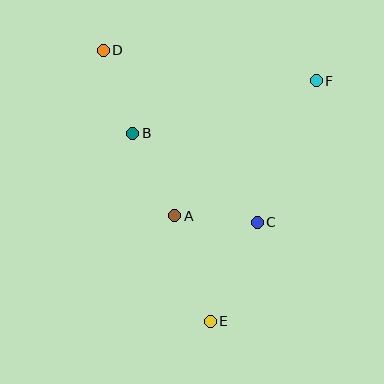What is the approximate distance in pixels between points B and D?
The distance between B and D is approximately 88 pixels.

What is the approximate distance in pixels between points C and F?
The distance between C and F is approximately 153 pixels.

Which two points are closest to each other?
Points A and C are closest to each other.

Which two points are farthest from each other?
Points D and E are farthest from each other.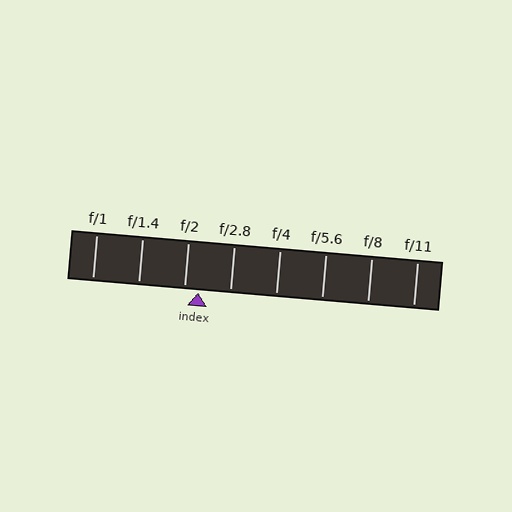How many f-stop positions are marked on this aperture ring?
There are 8 f-stop positions marked.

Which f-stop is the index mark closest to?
The index mark is closest to f/2.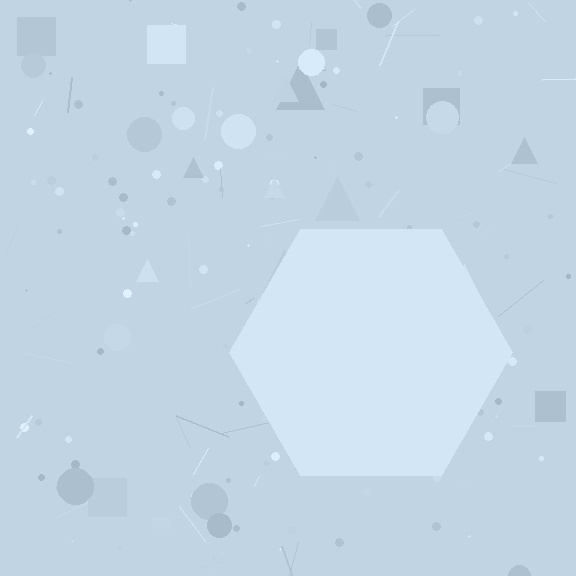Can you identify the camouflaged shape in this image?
The camouflaged shape is a hexagon.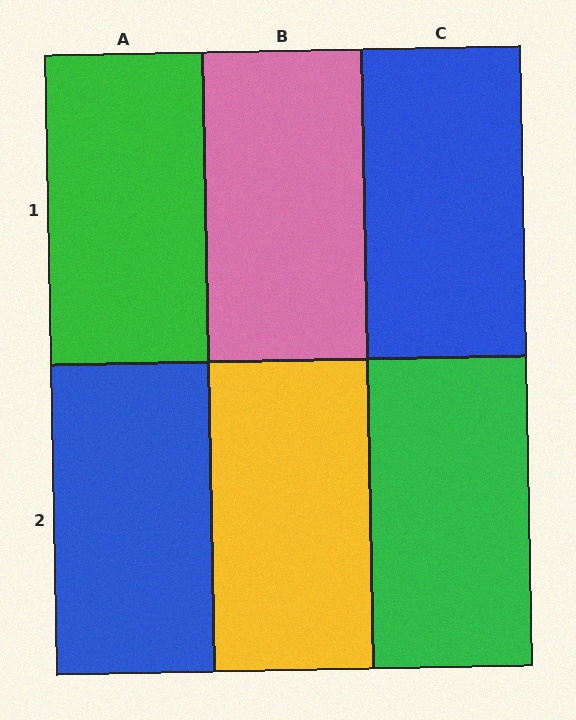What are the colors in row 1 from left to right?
Green, pink, blue.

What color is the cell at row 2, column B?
Yellow.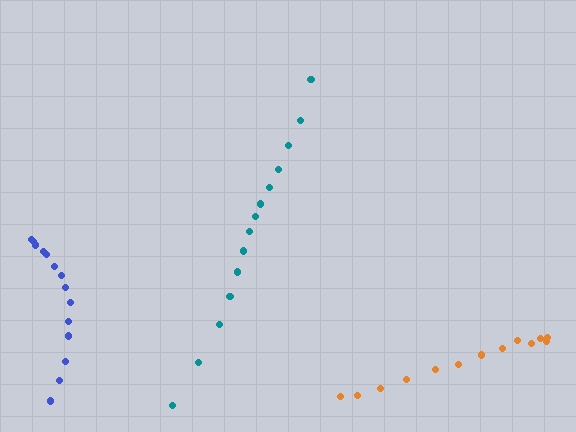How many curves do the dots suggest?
There are 3 distinct paths.